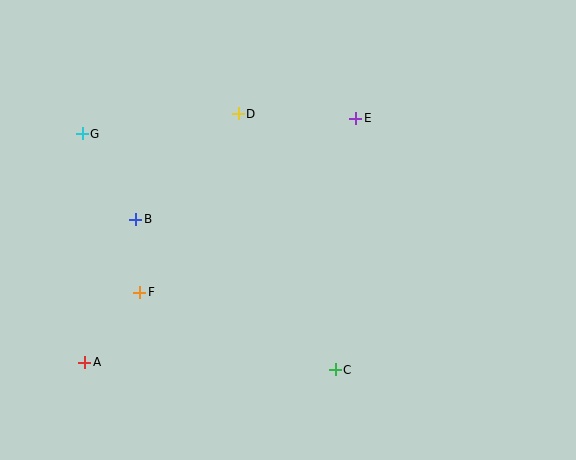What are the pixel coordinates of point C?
Point C is at (335, 370).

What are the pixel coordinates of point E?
Point E is at (356, 118).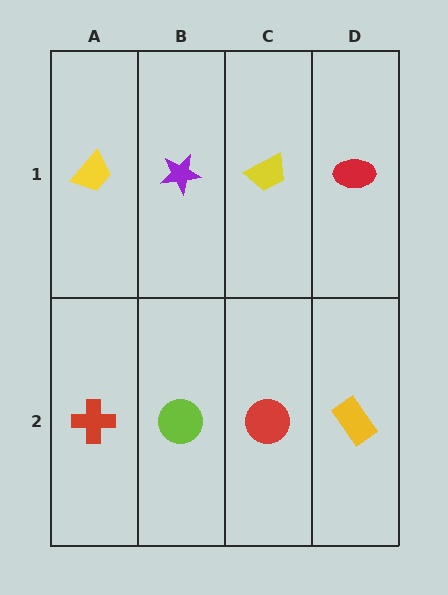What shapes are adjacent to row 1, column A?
A red cross (row 2, column A), a purple star (row 1, column B).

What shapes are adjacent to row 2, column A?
A yellow trapezoid (row 1, column A), a lime circle (row 2, column B).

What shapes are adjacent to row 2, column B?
A purple star (row 1, column B), a red cross (row 2, column A), a red circle (row 2, column C).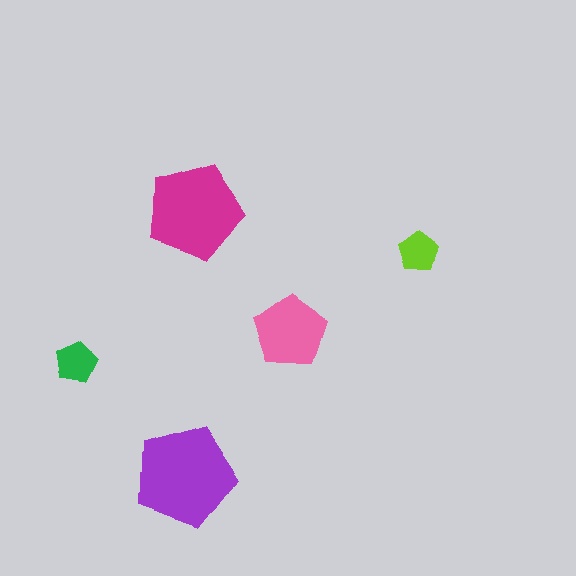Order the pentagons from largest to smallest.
the purple one, the magenta one, the pink one, the green one, the lime one.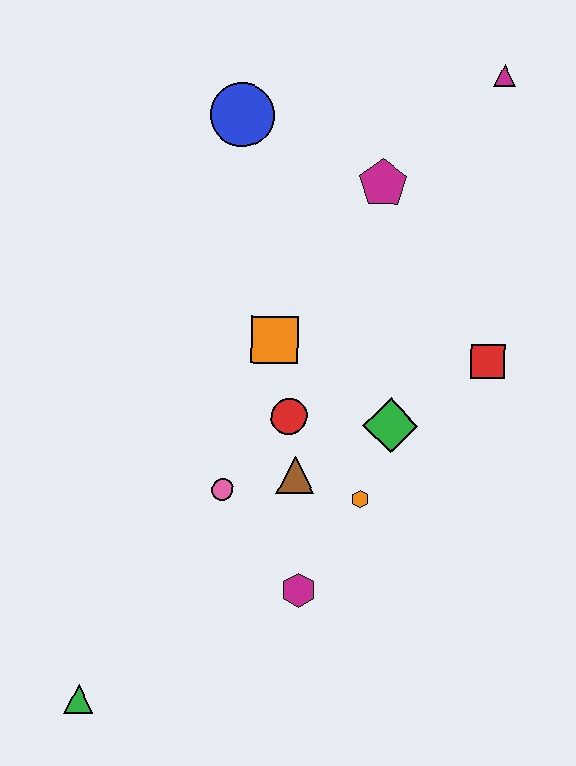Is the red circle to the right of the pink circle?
Yes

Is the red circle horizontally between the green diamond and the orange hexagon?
No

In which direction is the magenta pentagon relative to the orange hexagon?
The magenta pentagon is above the orange hexagon.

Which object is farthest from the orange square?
The green triangle is farthest from the orange square.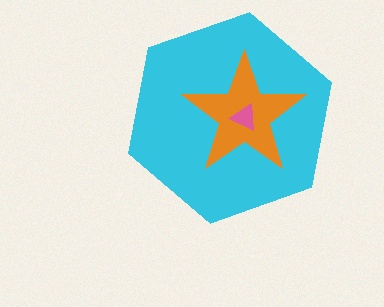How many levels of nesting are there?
3.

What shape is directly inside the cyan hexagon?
The orange star.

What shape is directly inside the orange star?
The pink triangle.